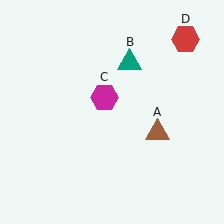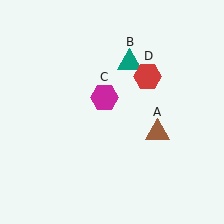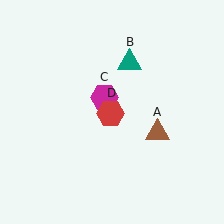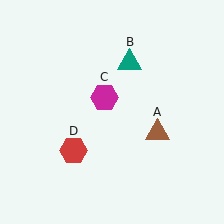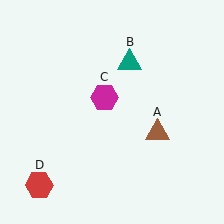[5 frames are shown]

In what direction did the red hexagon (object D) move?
The red hexagon (object D) moved down and to the left.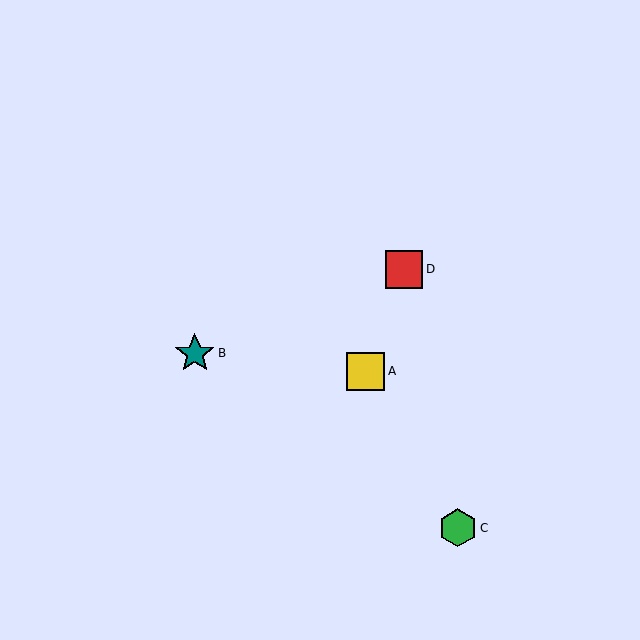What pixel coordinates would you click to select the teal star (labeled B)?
Click at (195, 353) to select the teal star B.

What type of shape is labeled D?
Shape D is a red square.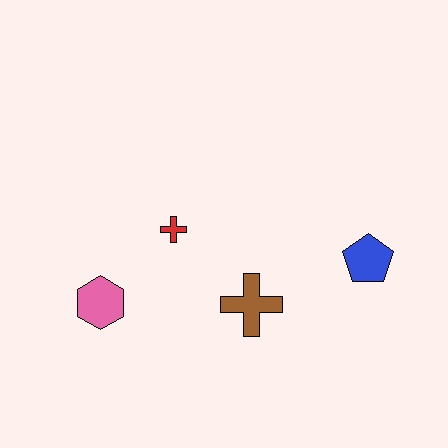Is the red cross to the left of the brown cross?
Yes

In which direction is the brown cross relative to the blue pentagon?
The brown cross is to the left of the blue pentagon.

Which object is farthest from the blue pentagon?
The pink hexagon is farthest from the blue pentagon.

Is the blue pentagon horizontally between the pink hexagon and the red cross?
No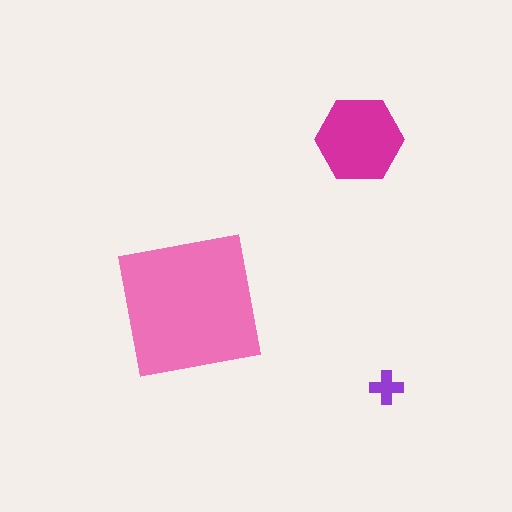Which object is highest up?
The magenta hexagon is topmost.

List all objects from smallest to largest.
The purple cross, the magenta hexagon, the pink square.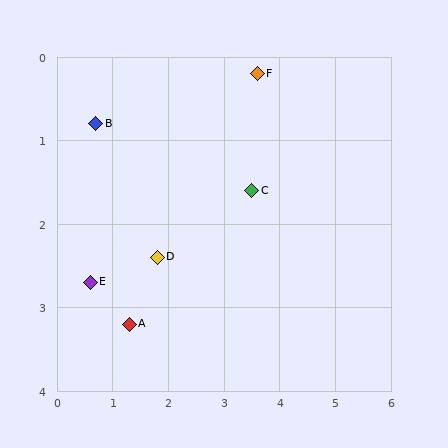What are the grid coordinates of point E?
Point E is at approximately (0.6, 2.7).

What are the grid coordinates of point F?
Point F is at approximately (3.6, 0.2).